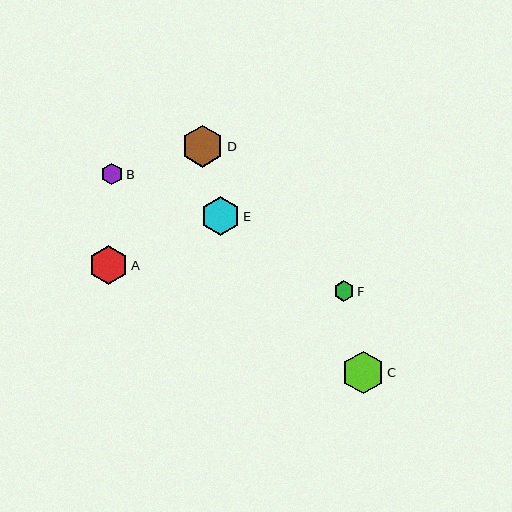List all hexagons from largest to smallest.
From largest to smallest: C, D, A, E, B, F.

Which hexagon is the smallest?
Hexagon F is the smallest with a size of approximately 20 pixels.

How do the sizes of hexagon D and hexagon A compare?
Hexagon D and hexagon A are approximately the same size.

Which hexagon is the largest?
Hexagon C is the largest with a size of approximately 43 pixels.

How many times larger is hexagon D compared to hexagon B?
Hexagon D is approximately 2.0 times the size of hexagon B.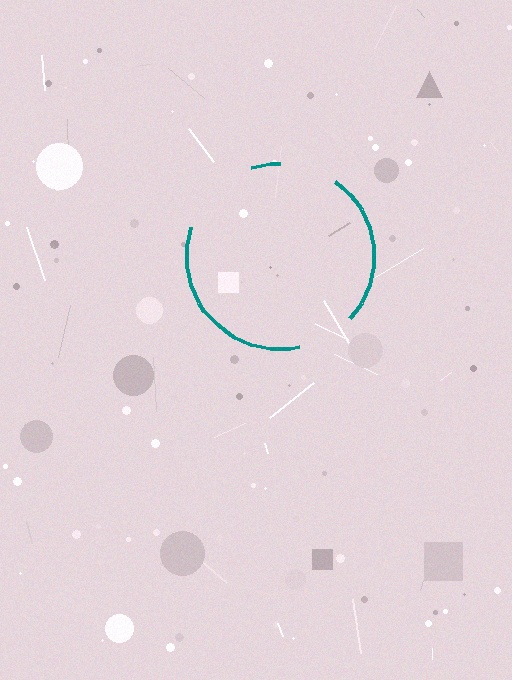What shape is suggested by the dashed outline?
The dashed outline suggests a circle.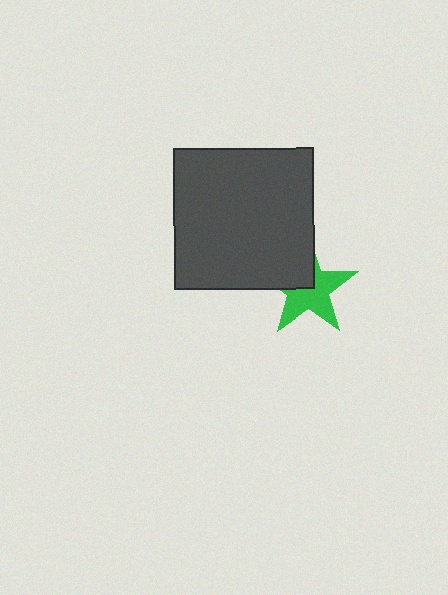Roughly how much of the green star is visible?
About half of it is visible (roughly 62%).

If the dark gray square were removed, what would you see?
You would see the complete green star.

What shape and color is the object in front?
The object in front is a dark gray square.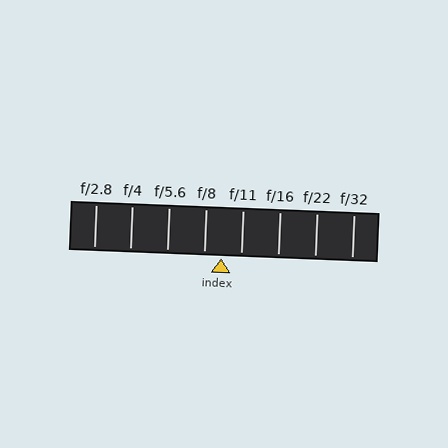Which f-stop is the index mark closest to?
The index mark is closest to f/8.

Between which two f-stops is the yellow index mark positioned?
The index mark is between f/8 and f/11.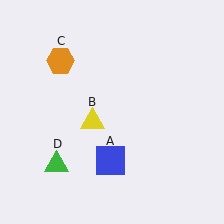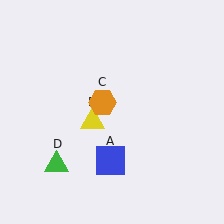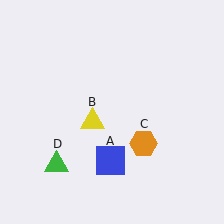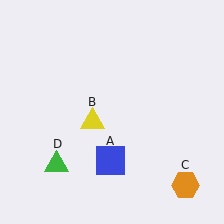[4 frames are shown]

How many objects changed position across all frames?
1 object changed position: orange hexagon (object C).